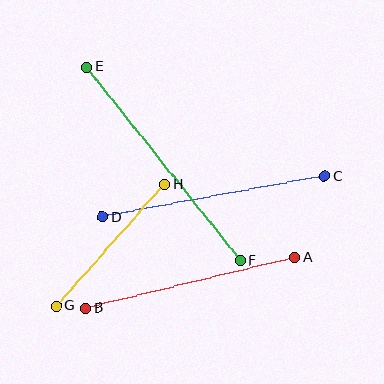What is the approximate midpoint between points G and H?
The midpoint is at approximately (110, 245) pixels.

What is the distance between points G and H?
The distance is approximately 162 pixels.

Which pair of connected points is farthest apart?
Points E and F are farthest apart.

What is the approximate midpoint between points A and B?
The midpoint is at approximately (190, 283) pixels.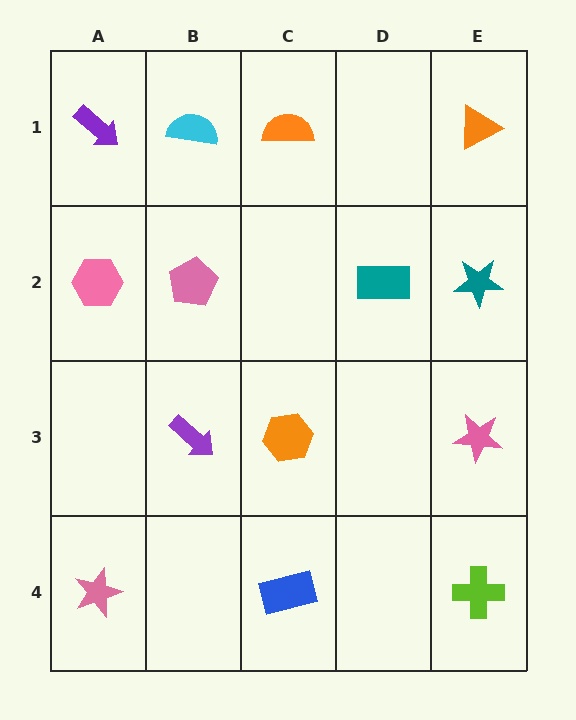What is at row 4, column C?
A blue rectangle.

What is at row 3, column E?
A pink star.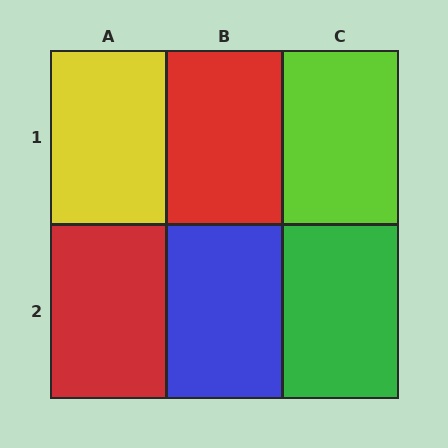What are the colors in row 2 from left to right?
Red, blue, green.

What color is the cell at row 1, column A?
Yellow.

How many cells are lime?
1 cell is lime.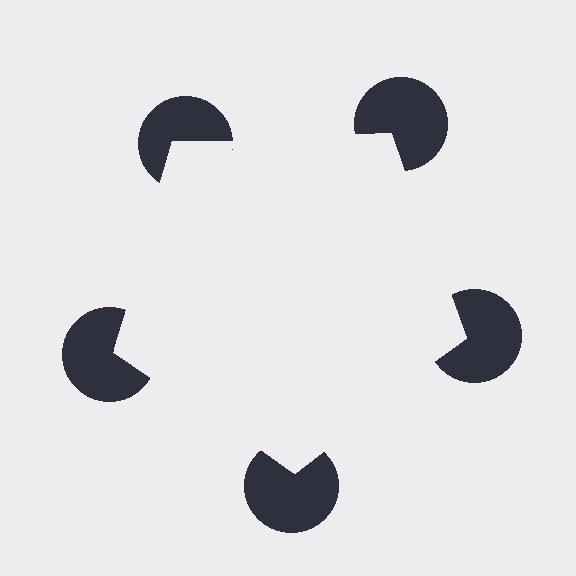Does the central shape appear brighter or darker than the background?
It typically appears slightly brighter than the background, even though no actual brightness change is drawn.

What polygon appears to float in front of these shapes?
An illusory pentagon — its edges are inferred from the aligned wedge cuts in the pac-man discs, not physically drawn.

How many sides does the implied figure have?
5 sides.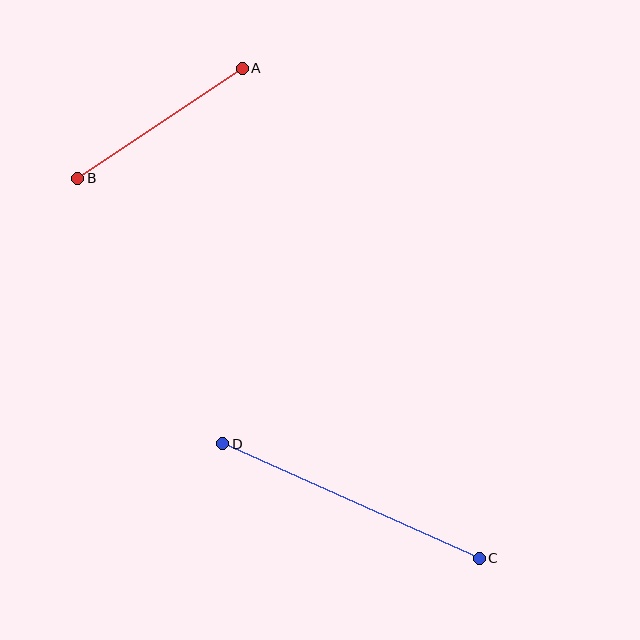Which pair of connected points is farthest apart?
Points C and D are farthest apart.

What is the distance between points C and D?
The distance is approximately 281 pixels.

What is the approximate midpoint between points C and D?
The midpoint is at approximately (351, 501) pixels.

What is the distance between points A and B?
The distance is approximately 198 pixels.